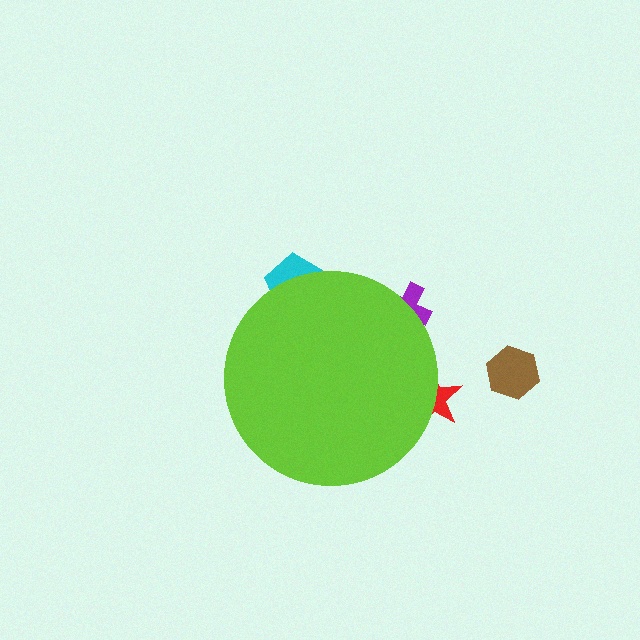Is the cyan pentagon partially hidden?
Yes, the cyan pentagon is partially hidden behind the lime circle.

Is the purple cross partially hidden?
Yes, the purple cross is partially hidden behind the lime circle.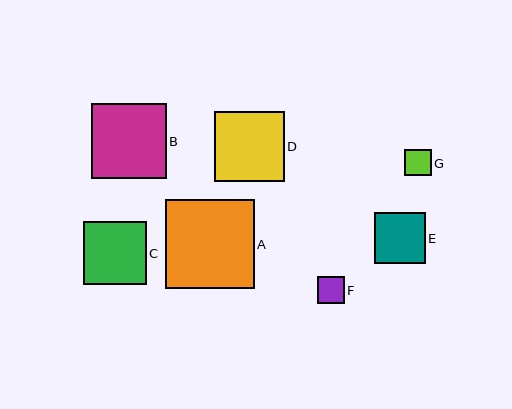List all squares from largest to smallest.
From largest to smallest: A, B, D, C, E, F, G.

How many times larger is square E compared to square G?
Square E is approximately 1.9 times the size of square G.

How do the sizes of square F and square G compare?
Square F and square G are approximately the same size.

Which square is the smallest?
Square G is the smallest with a size of approximately 27 pixels.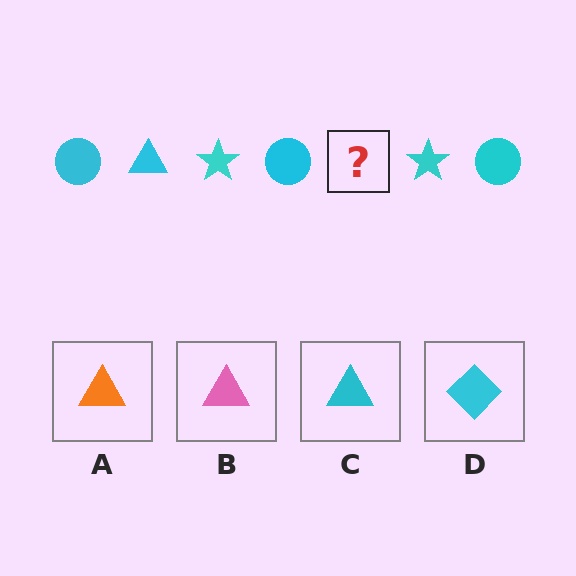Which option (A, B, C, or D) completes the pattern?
C.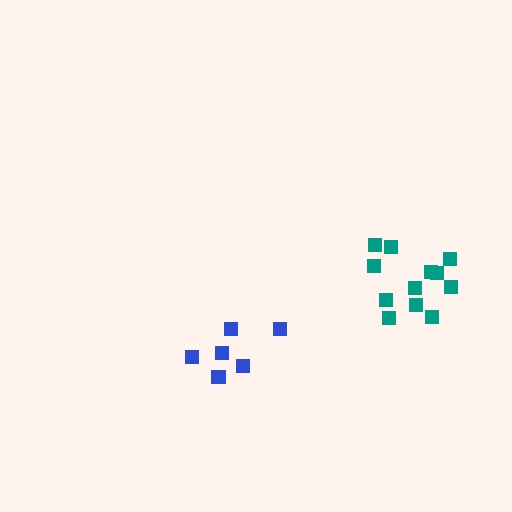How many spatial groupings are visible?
There are 2 spatial groupings.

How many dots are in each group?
Group 1: 6 dots, Group 2: 12 dots (18 total).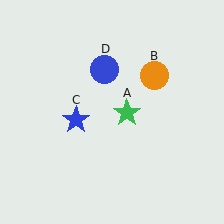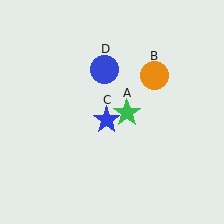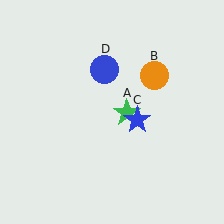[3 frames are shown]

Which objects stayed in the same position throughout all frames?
Green star (object A) and orange circle (object B) and blue circle (object D) remained stationary.